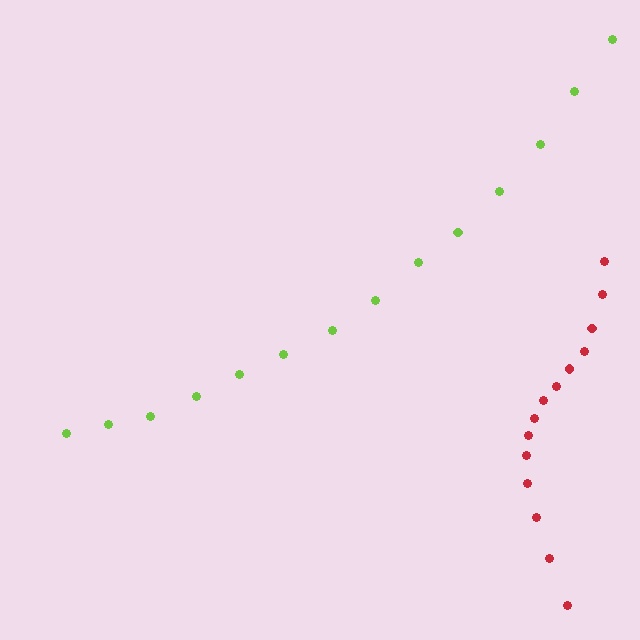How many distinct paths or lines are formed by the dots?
There are 2 distinct paths.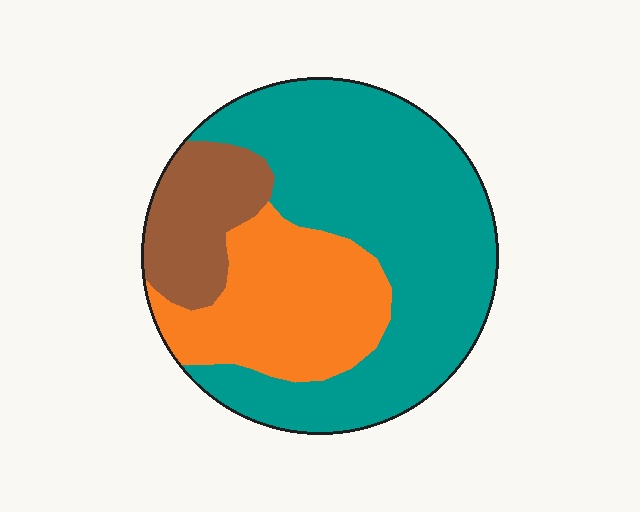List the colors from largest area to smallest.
From largest to smallest: teal, orange, brown.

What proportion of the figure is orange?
Orange covers around 25% of the figure.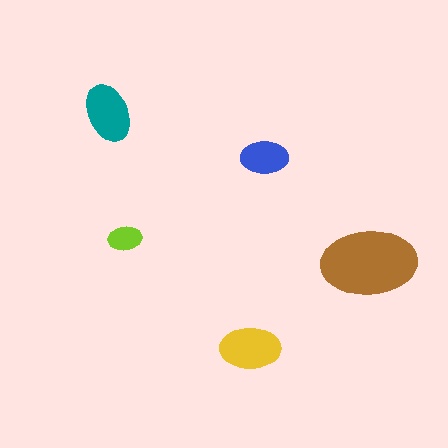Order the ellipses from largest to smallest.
the brown one, the yellow one, the teal one, the blue one, the lime one.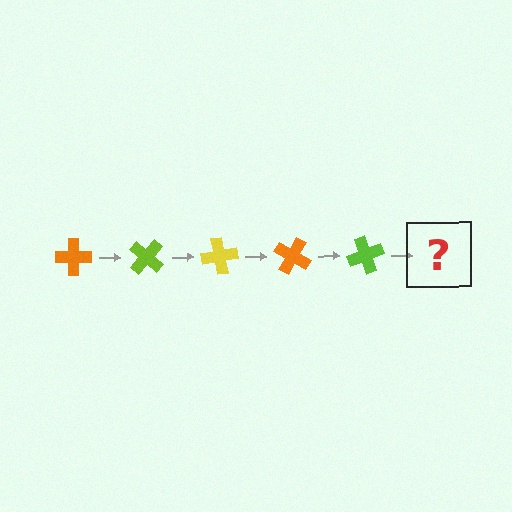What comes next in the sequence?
The next element should be a yellow cross, rotated 200 degrees from the start.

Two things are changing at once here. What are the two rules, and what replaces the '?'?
The two rules are that it rotates 40 degrees each step and the color cycles through orange, lime, and yellow. The '?' should be a yellow cross, rotated 200 degrees from the start.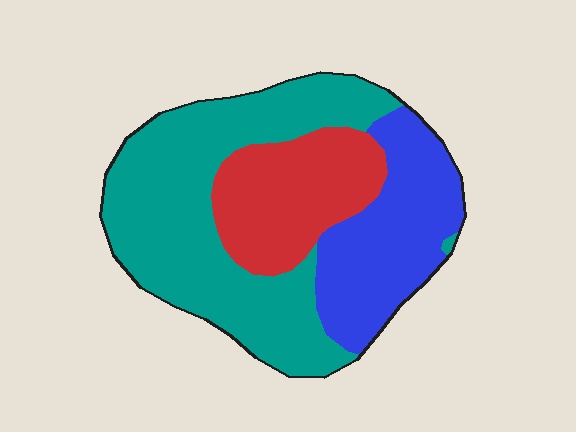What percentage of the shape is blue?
Blue covers about 25% of the shape.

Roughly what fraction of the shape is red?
Red takes up about one quarter (1/4) of the shape.